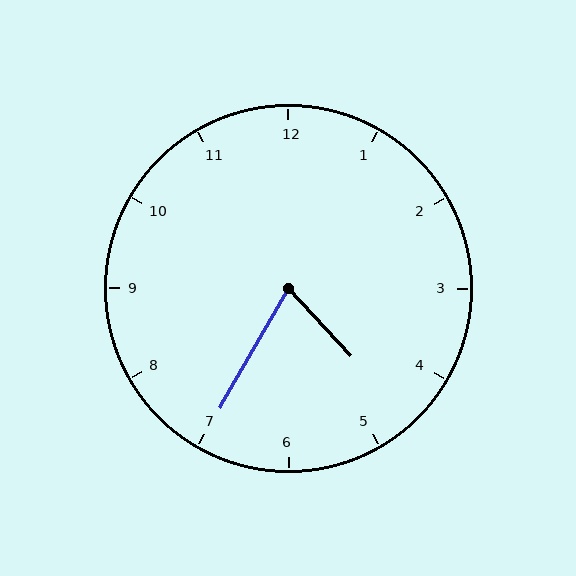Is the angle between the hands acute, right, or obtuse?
It is acute.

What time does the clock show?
4:35.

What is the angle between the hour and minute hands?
Approximately 72 degrees.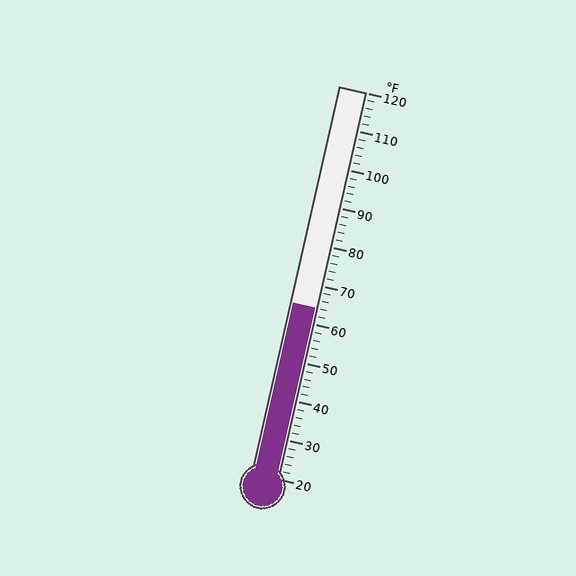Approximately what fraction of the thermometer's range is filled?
The thermometer is filled to approximately 45% of its range.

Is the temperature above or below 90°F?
The temperature is below 90°F.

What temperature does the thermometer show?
The thermometer shows approximately 64°F.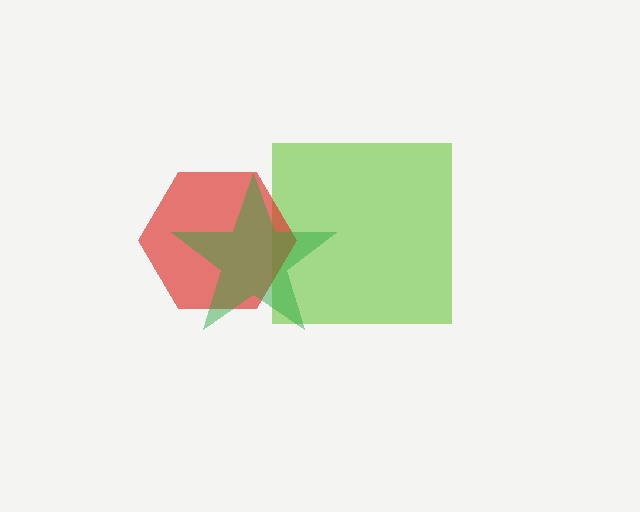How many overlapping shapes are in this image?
There are 3 overlapping shapes in the image.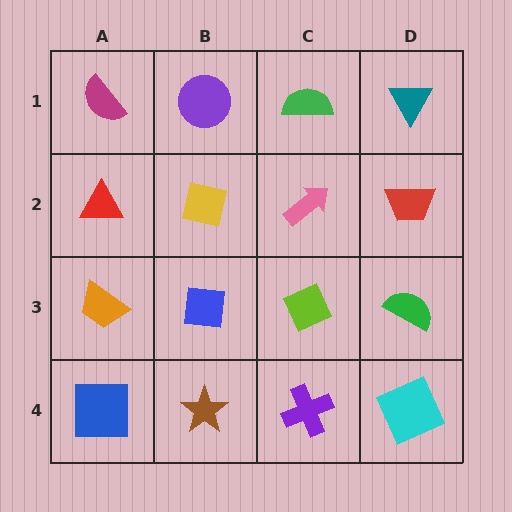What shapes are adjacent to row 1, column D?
A red trapezoid (row 2, column D), a green semicircle (row 1, column C).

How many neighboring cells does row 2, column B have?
4.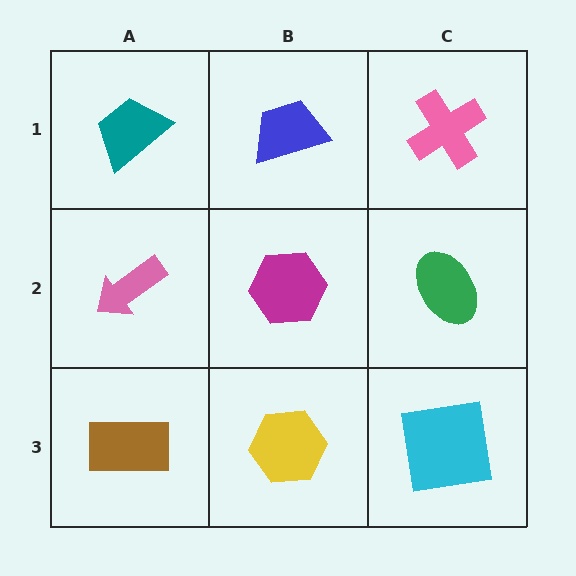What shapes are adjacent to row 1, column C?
A green ellipse (row 2, column C), a blue trapezoid (row 1, column B).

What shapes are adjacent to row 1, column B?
A magenta hexagon (row 2, column B), a teal trapezoid (row 1, column A), a pink cross (row 1, column C).